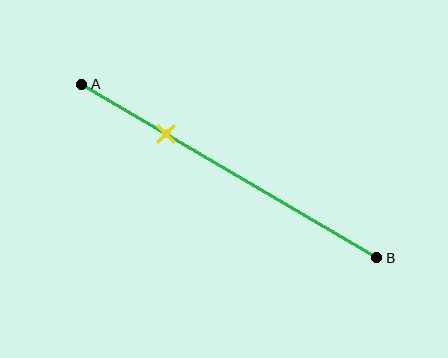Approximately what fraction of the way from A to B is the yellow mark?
The yellow mark is approximately 30% of the way from A to B.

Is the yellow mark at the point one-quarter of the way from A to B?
No, the mark is at about 30% from A, not at the 25% one-quarter point.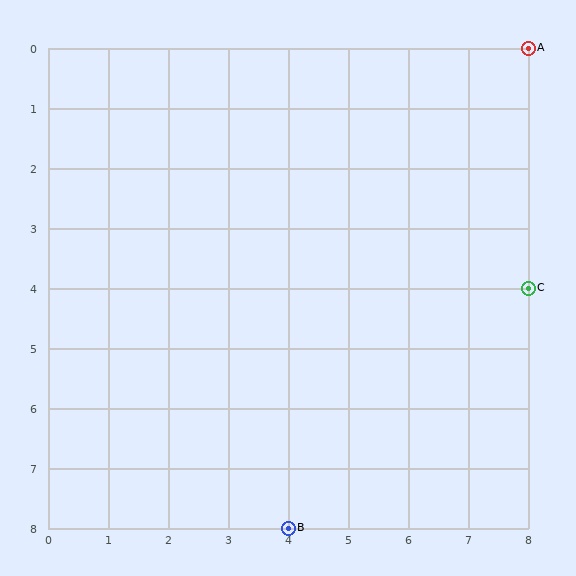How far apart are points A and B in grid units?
Points A and B are 4 columns and 8 rows apart (about 8.9 grid units diagonally).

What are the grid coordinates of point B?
Point B is at grid coordinates (4, 8).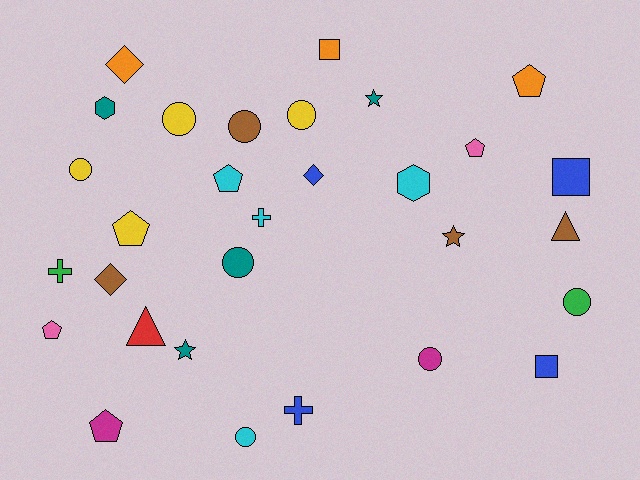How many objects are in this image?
There are 30 objects.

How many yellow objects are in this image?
There are 4 yellow objects.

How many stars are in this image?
There are 3 stars.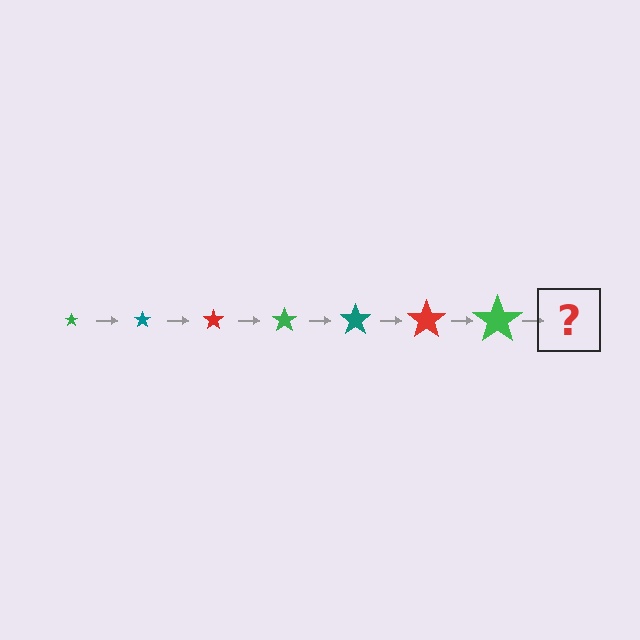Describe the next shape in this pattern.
It should be a teal star, larger than the previous one.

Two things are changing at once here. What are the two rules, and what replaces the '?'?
The two rules are that the star grows larger each step and the color cycles through green, teal, and red. The '?' should be a teal star, larger than the previous one.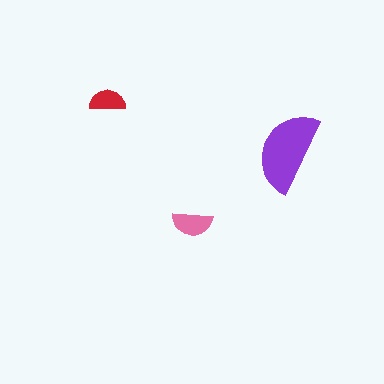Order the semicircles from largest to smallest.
the purple one, the pink one, the red one.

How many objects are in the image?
There are 3 objects in the image.